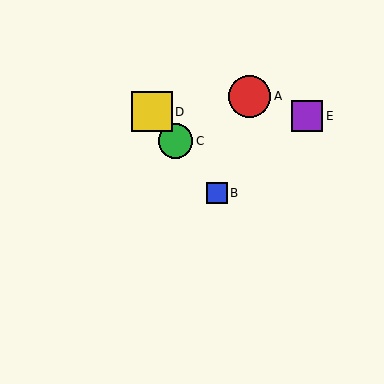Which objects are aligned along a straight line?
Objects B, C, D are aligned along a straight line.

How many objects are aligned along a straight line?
3 objects (B, C, D) are aligned along a straight line.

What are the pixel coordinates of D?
Object D is at (152, 112).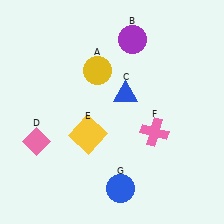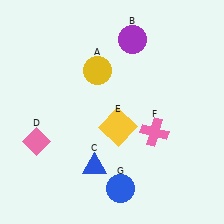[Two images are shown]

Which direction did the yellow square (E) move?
The yellow square (E) moved right.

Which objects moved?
The objects that moved are: the blue triangle (C), the yellow square (E).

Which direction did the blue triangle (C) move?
The blue triangle (C) moved down.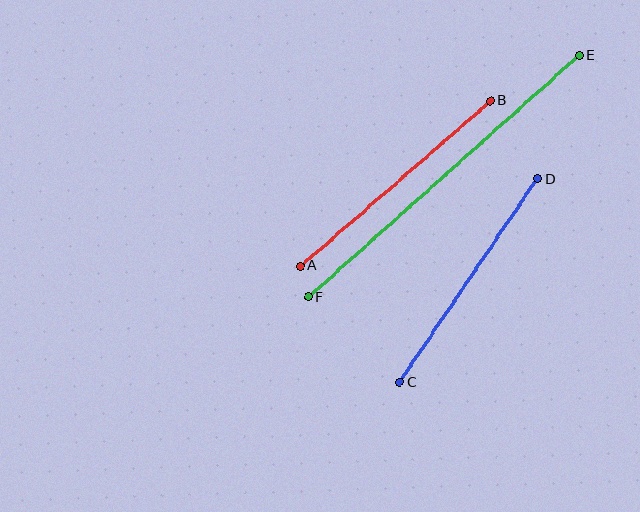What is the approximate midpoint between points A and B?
The midpoint is at approximately (396, 183) pixels.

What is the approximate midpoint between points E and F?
The midpoint is at approximately (444, 176) pixels.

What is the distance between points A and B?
The distance is approximately 252 pixels.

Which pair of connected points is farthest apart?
Points E and F are farthest apart.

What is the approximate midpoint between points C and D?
The midpoint is at approximately (468, 280) pixels.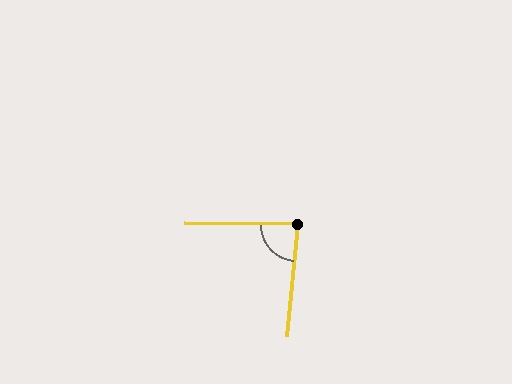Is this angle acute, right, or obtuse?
It is approximately a right angle.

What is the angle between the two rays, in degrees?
Approximately 85 degrees.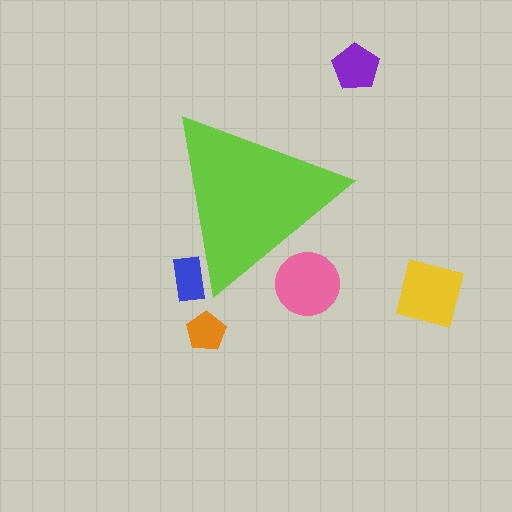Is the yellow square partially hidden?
No, the yellow square is fully visible.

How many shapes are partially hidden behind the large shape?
2 shapes are partially hidden.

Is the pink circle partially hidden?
Yes, the pink circle is partially hidden behind the lime triangle.